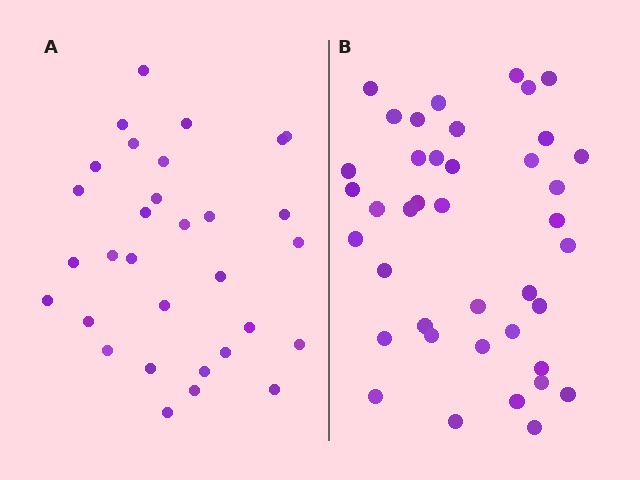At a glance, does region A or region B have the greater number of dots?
Region B (the right region) has more dots.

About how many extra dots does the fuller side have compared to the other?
Region B has roughly 8 or so more dots than region A.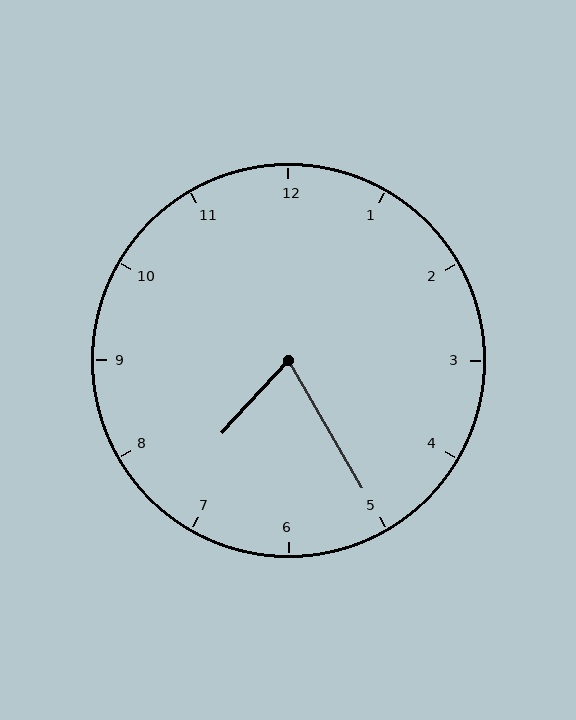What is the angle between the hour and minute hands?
Approximately 72 degrees.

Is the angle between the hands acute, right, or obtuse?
It is acute.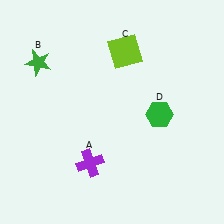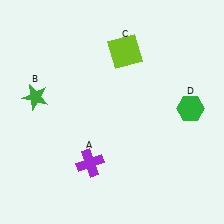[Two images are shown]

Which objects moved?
The objects that moved are: the green star (B), the green hexagon (D).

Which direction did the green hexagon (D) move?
The green hexagon (D) moved right.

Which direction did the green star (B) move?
The green star (B) moved down.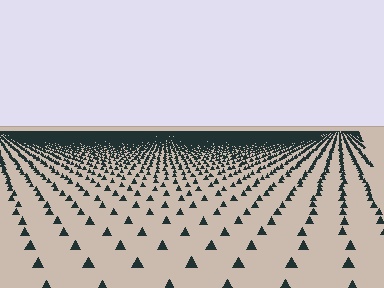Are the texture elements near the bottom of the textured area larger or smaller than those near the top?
Larger. Near the bottom, elements are closer to the viewer and appear at a bigger on-screen size.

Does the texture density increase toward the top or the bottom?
Density increases toward the top.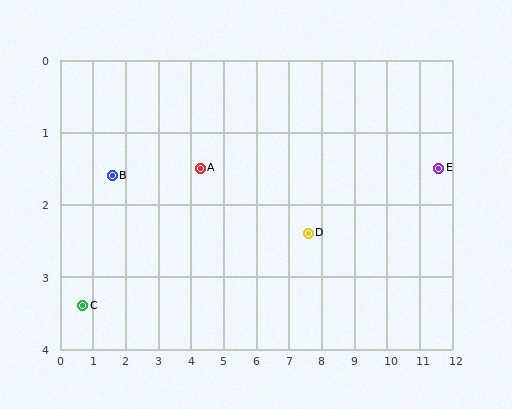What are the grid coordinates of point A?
Point A is at approximately (4.3, 1.5).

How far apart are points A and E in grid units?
Points A and E are about 7.3 grid units apart.